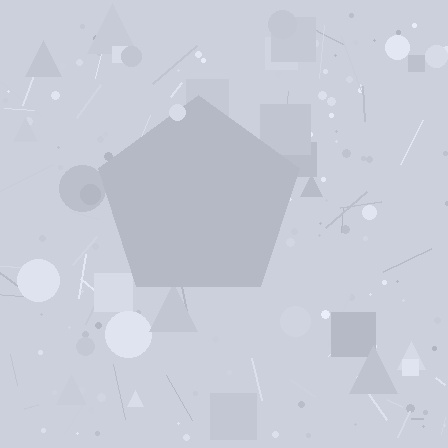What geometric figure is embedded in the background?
A pentagon is embedded in the background.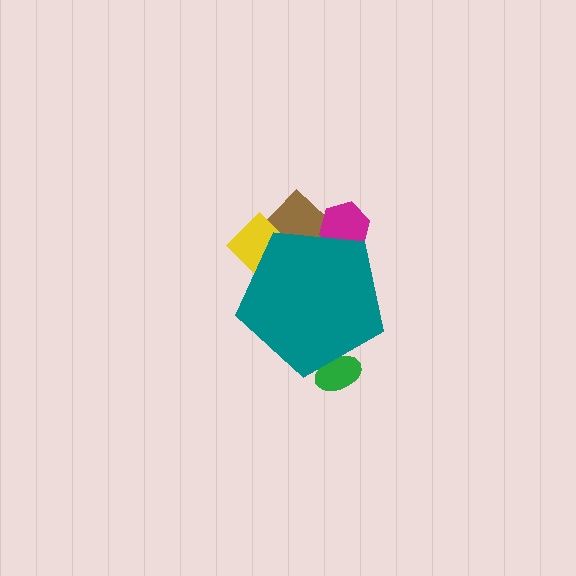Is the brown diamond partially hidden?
Yes, the brown diamond is partially hidden behind the teal pentagon.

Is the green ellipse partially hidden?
Yes, the green ellipse is partially hidden behind the teal pentagon.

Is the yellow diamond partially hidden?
Yes, the yellow diamond is partially hidden behind the teal pentagon.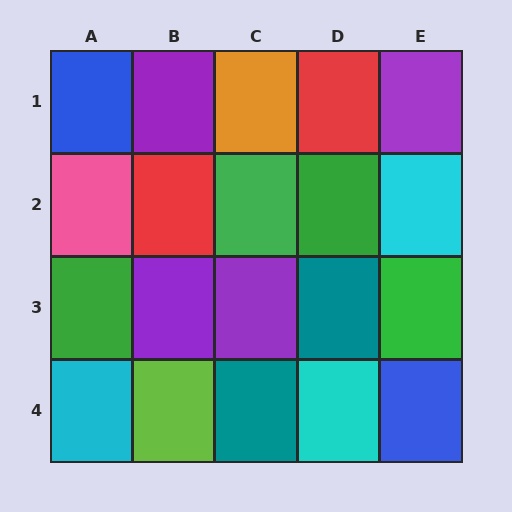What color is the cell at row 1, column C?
Orange.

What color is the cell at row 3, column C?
Purple.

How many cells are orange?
1 cell is orange.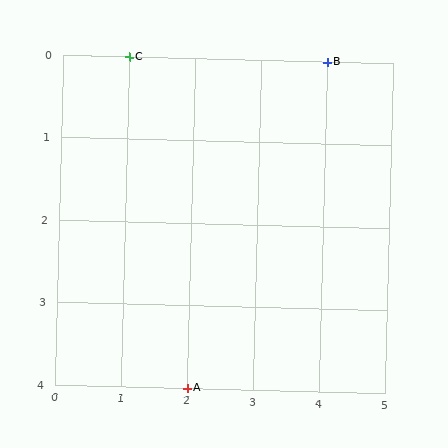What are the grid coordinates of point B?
Point B is at grid coordinates (4, 0).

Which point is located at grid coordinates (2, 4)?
Point A is at (2, 4).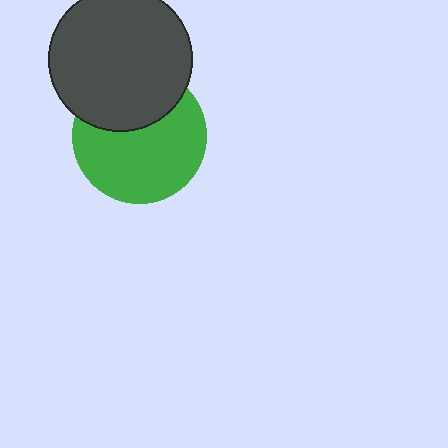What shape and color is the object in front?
The object in front is a dark gray circle.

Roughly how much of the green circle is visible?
Most of it is visible (roughly 65%).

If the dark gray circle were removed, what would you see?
You would see the complete green circle.